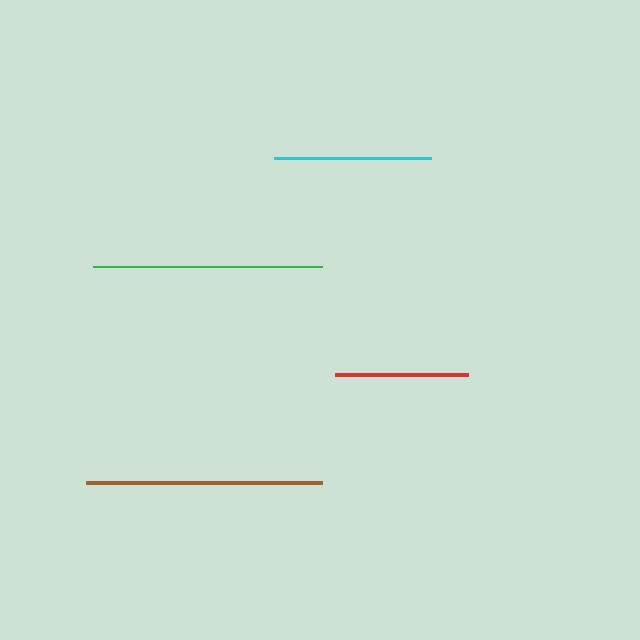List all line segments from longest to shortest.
From longest to shortest: brown, green, cyan, red.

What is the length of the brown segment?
The brown segment is approximately 236 pixels long.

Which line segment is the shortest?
The red line is the shortest at approximately 134 pixels.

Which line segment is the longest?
The brown line is the longest at approximately 236 pixels.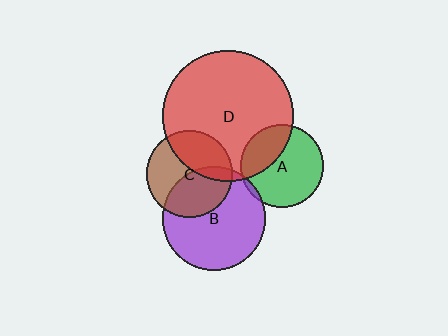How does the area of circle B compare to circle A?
Approximately 1.6 times.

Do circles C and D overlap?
Yes.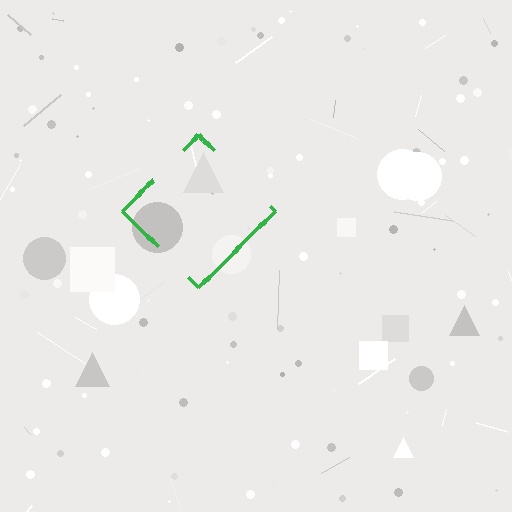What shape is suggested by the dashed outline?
The dashed outline suggests a diamond.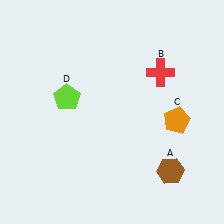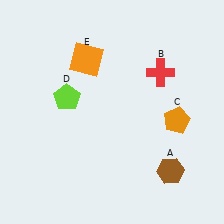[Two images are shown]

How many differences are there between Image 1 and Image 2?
There is 1 difference between the two images.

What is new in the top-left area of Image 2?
An orange square (E) was added in the top-left area of Image 2.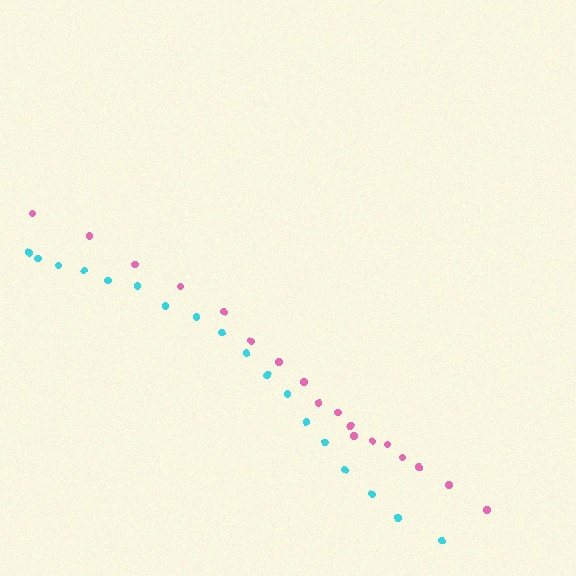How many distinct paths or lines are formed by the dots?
There are 2 distinct paths.